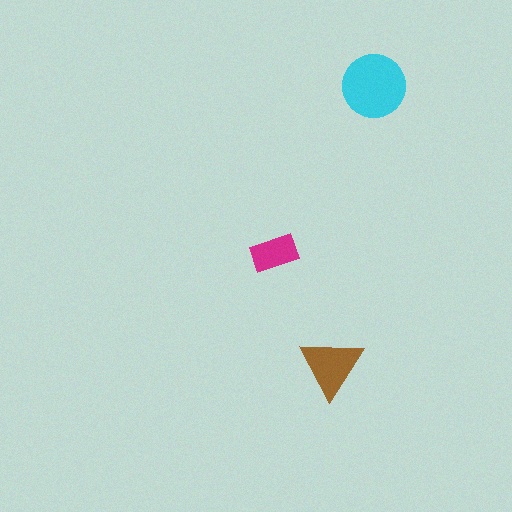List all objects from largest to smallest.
The cyan circle, the brown triangle, the magenta rectangle.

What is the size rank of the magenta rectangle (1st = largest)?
3rd.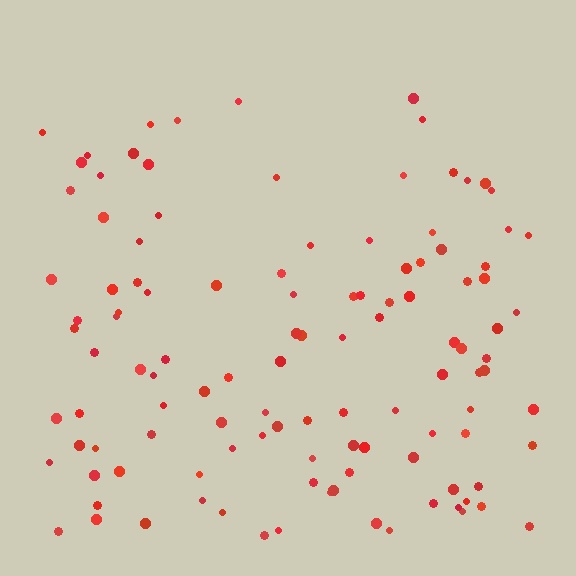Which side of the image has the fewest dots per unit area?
The top.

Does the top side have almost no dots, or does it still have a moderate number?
Still a moderate number, just noticeably fewer than the bottom.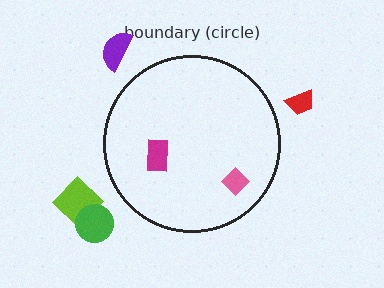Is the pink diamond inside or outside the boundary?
Inside.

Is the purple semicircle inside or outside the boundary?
Outside.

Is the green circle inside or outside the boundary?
Outside.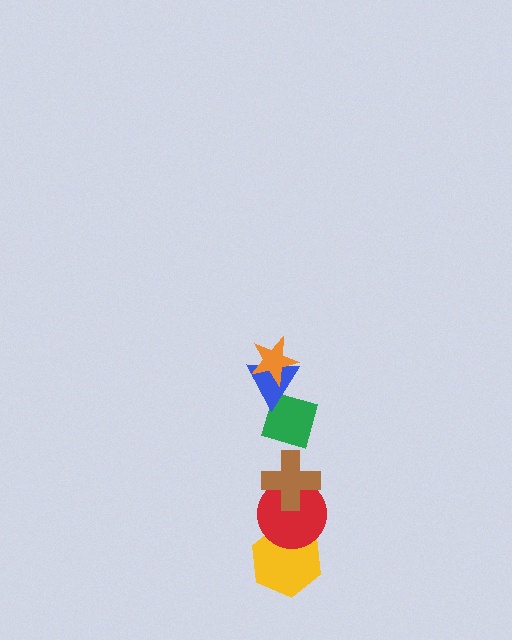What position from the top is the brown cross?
The brown cross is 4th from the top.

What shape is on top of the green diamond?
The blue triangle is on top of the green diamond.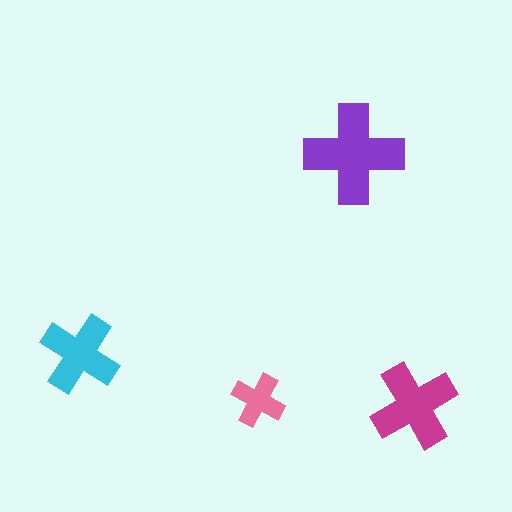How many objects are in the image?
There are 4 objects in the image.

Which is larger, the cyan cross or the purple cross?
The purple one.